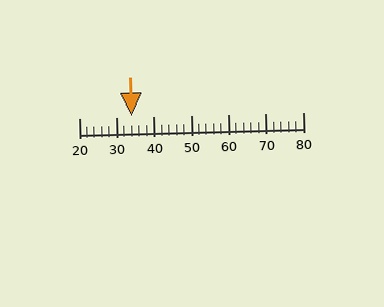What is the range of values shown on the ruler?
The ruler shows values from 20 to 80.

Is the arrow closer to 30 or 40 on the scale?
The arrow is closer to 30.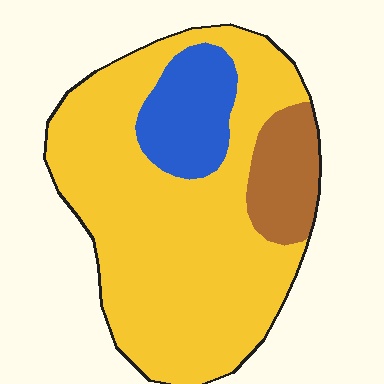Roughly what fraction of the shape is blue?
Blue covers 14% of the shape.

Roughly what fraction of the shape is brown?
Brown covers around 10% of the shape.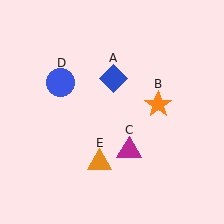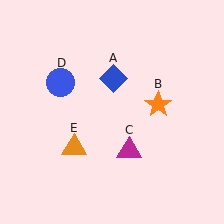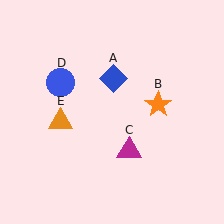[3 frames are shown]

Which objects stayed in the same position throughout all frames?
Blue diamond (object A) and orange star (object B) and magenta triangle (object C) and blue circle (object D) remained stationary.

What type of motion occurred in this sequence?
The orange triangle (object E) rotated clockwise around the center of the scene.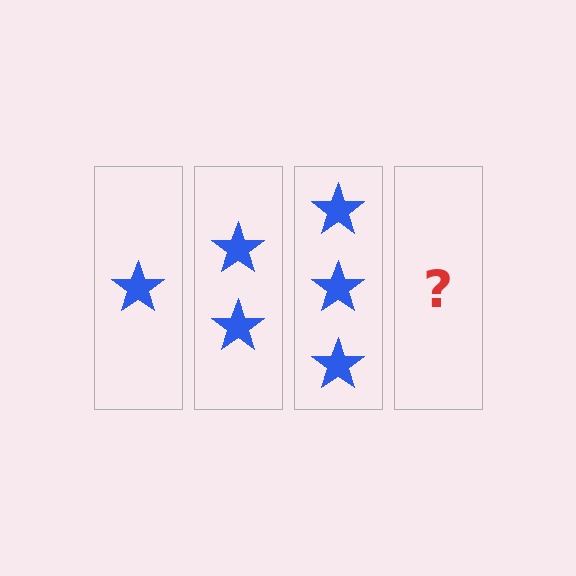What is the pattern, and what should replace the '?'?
The pattern is that each step adds one more star. The '?' should be 4 stars.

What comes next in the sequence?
The next element should be 4 stars.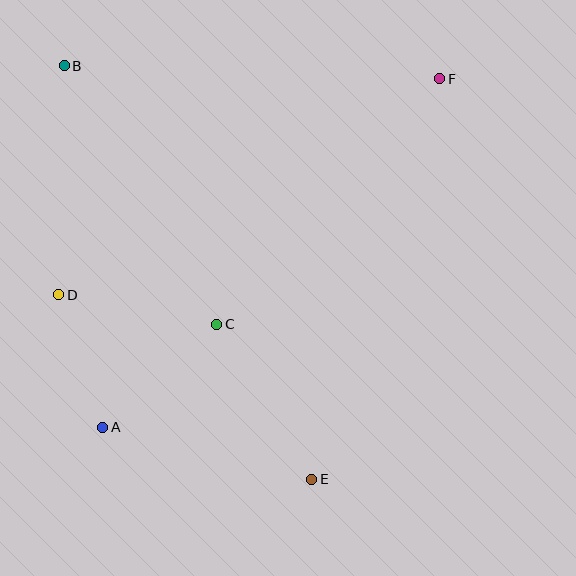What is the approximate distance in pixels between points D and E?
The distance between D and E is approximately 313 pixels.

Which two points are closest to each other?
Points A and D are closest to each other.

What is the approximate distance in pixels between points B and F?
The distance between B and F is approximately 376 pixels.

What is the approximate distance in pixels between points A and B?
The distance between A and B is approximately 364 pixels.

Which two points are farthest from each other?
Points A and F are farthest from each other.